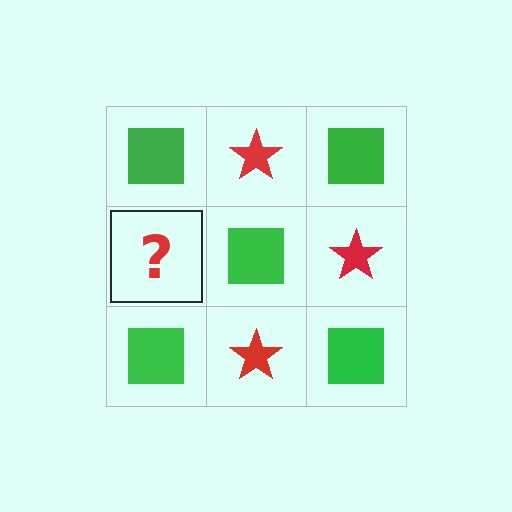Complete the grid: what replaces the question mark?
The question mark should be replaced with a red star.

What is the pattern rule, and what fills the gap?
The rule is that it alternates green square and red star in a checkerboard pattern. The gap should be filled with a red star.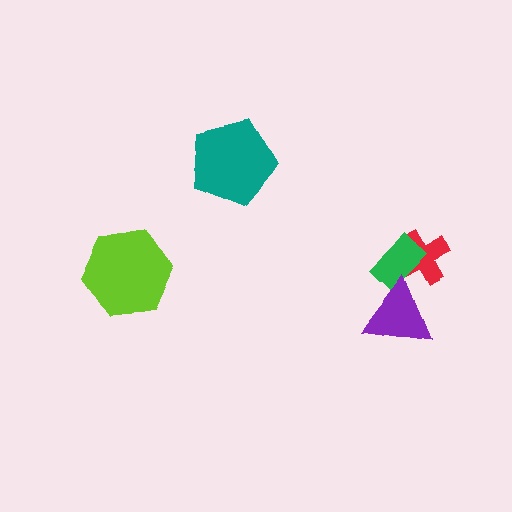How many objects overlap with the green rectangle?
2 objects overlap with the green rectangle.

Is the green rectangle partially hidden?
Yes, it is partially covered by another shape.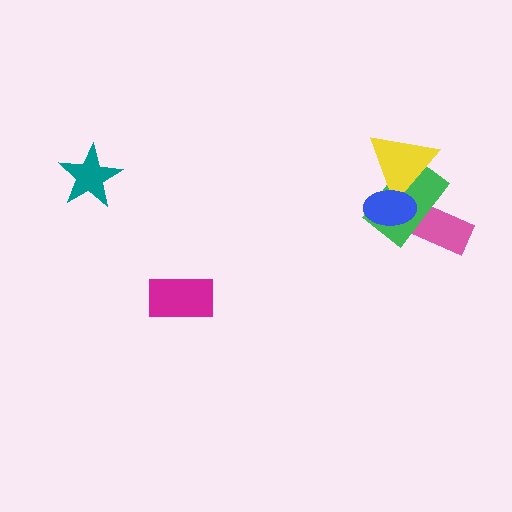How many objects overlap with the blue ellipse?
2 objects overlap with the blue ellipse.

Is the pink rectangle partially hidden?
Yes, it is partially covered by another shape.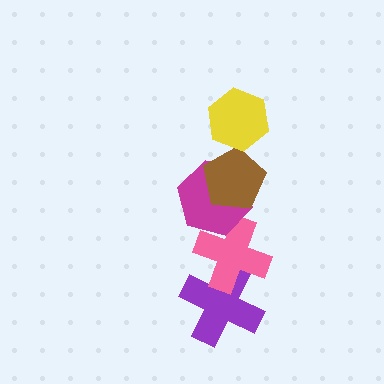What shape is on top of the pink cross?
The magenta hexagon is on top of the pink cross.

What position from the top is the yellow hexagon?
The yellow hexagon is 1st from the top.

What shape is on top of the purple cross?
The pink cross is on top of the purple cross.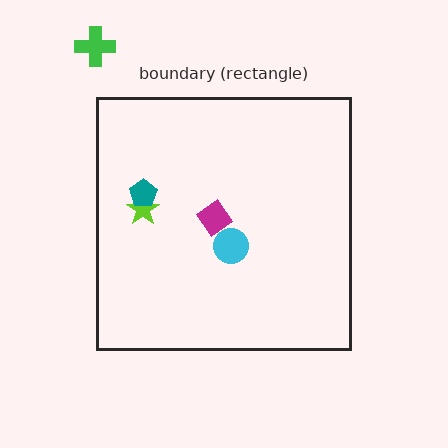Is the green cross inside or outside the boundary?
Outside.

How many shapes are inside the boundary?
4 inside, 1 outside.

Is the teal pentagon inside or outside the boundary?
Inside.